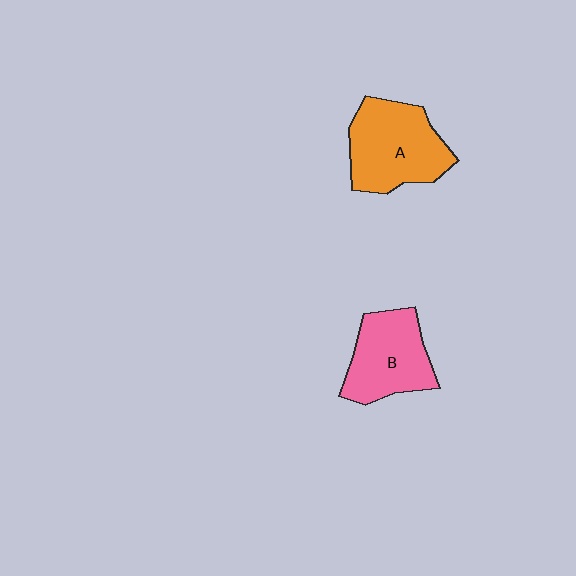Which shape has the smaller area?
Shape B (pink).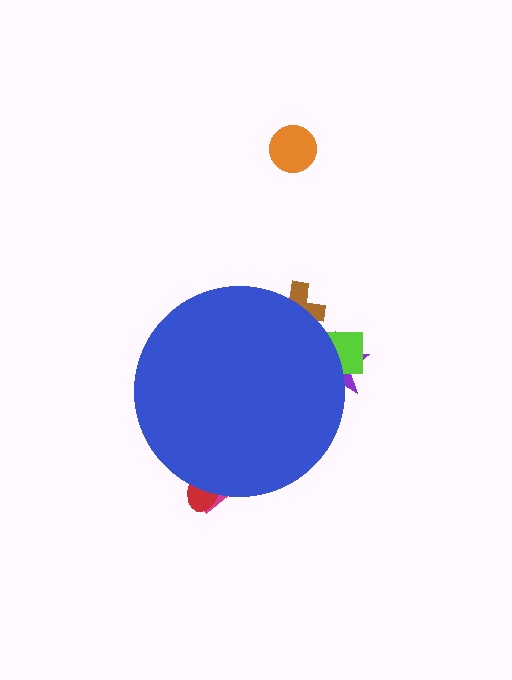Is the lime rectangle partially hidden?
Yes, the lime rectangle is partially hidden behind the blue circle.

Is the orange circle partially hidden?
No, the orange circle is fully visible.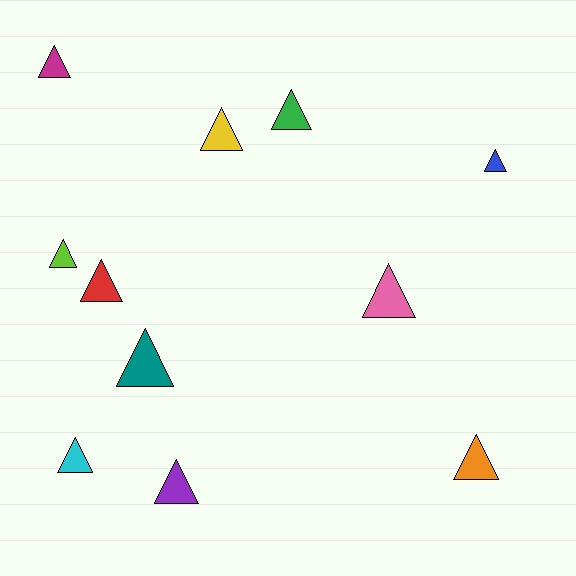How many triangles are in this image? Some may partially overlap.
There are 11 triangles.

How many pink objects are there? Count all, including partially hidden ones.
There is 1 pink object.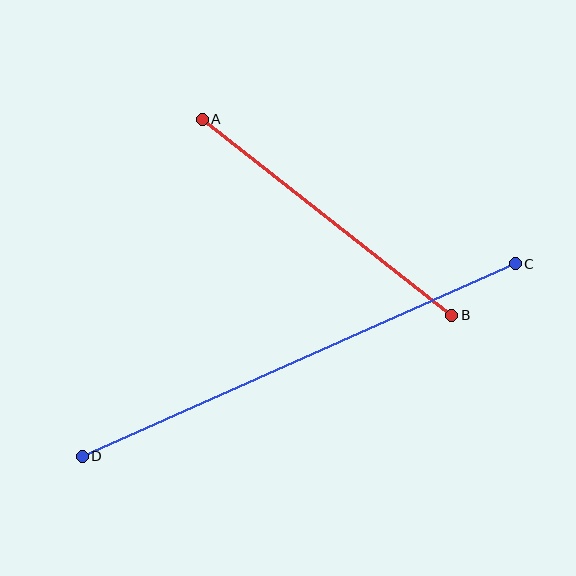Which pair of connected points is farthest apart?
Points C and D are farthest apart.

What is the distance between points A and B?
The distance is approximately 317 pixels.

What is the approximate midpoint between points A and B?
The midpoint is at approximately (327, 217) pixels.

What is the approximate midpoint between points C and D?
The midpoint is at approximately (299, 360) pixels.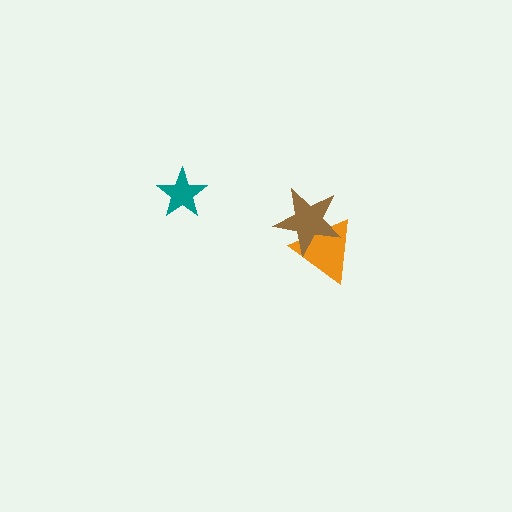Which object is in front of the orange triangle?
The brown star is in front of the orange triangle.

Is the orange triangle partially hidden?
Yes, it is partially covered by another shape.